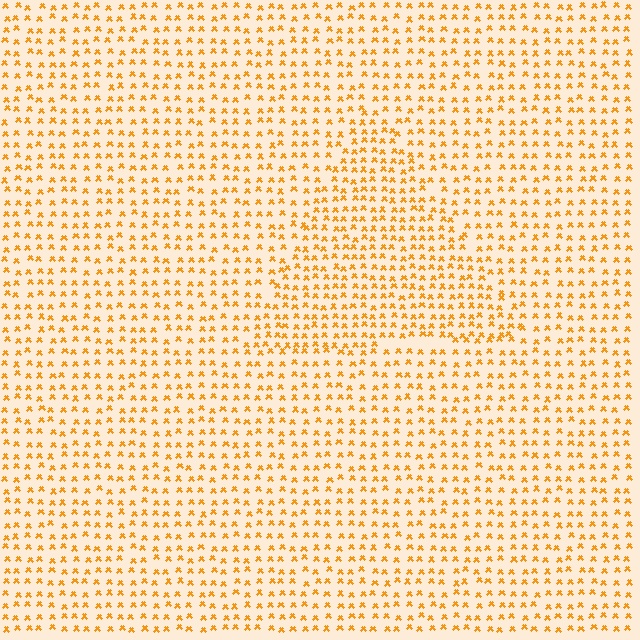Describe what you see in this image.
The image contains small orange elements arranged at two different densities. A triangle-shaped region is visible where the elements are more densely packed than the surrounding area.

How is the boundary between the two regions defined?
The boundary is defined by a change in element density (approximately 1.4x ratio). All elements are the same color, size, and shape.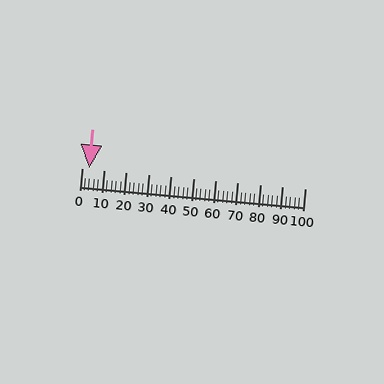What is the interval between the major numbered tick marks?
The major tick marks are spaced 10 units apart.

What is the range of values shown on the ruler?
The ruler shows values from 0 to 100.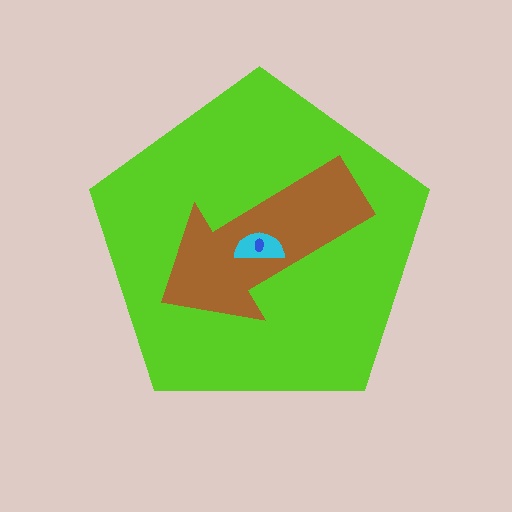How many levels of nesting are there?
4.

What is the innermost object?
The blue ellipse.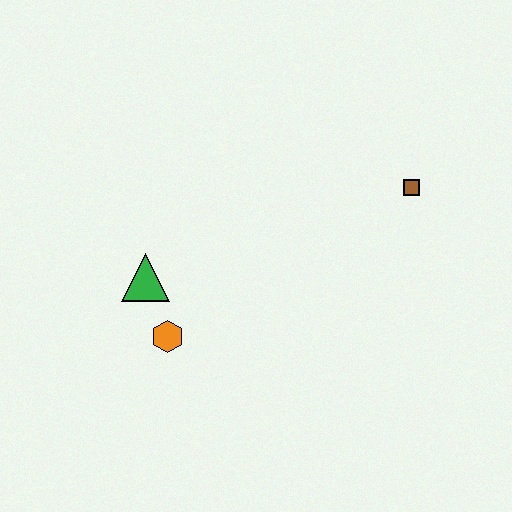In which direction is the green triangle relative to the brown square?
The green triangle is to the left of the brown square.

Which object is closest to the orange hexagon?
The green triangle is closest to the orange hexagon.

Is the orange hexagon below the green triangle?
Yes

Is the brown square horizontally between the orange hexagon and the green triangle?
No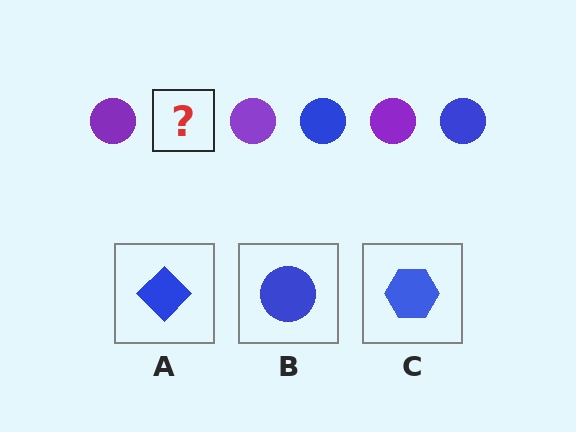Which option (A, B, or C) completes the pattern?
B.